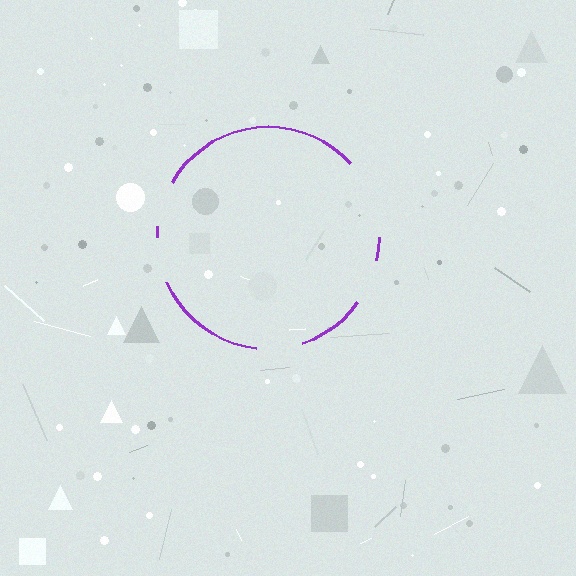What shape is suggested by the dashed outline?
The dashed outline suggests a circle.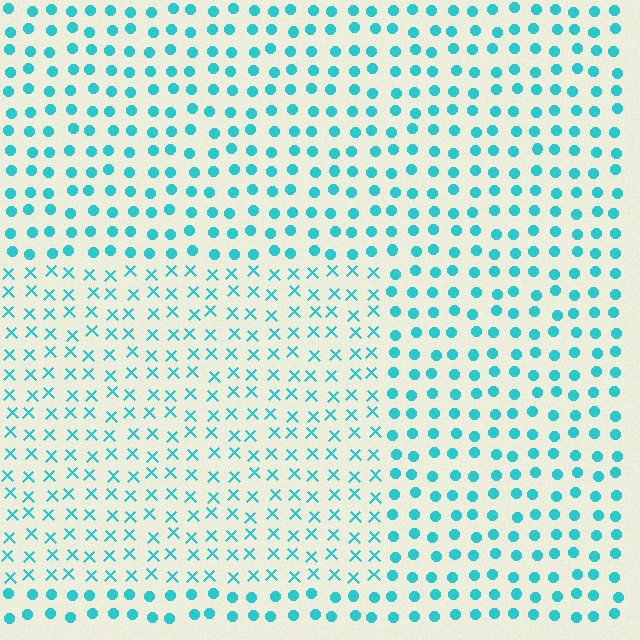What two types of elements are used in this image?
The image uses X marks inside the rectangle region and circles outside it.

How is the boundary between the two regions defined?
The boundary is defined by a change in element shape: X marks inside vs. circles outside. All elements share the same color and spacing.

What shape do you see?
I see a rectangle.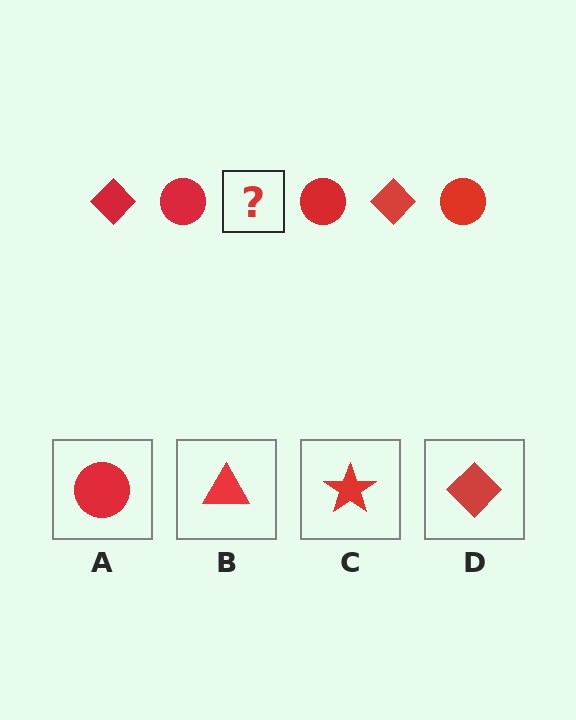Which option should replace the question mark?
Option D.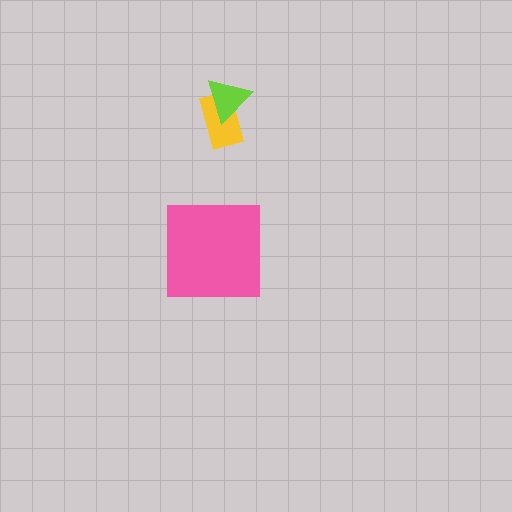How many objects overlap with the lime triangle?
1 object overlaps with the lime triangle.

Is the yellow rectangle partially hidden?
Yes, it is partially covered by another shape.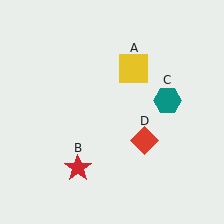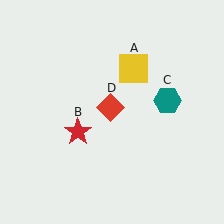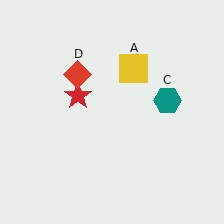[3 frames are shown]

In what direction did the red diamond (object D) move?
The red diamond (object D) moved up and to the left.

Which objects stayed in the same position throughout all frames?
Yellow square (object A) and teal hexagon (object C) remained stationary.